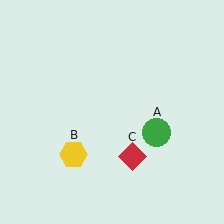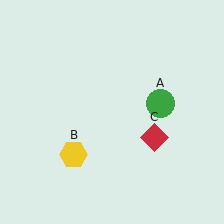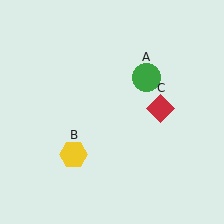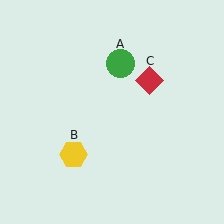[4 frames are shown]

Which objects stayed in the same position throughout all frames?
Yellow hexagon (object B) remained stationary.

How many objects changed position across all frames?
2 objects changed position: green circle (object A), red diamond (object C).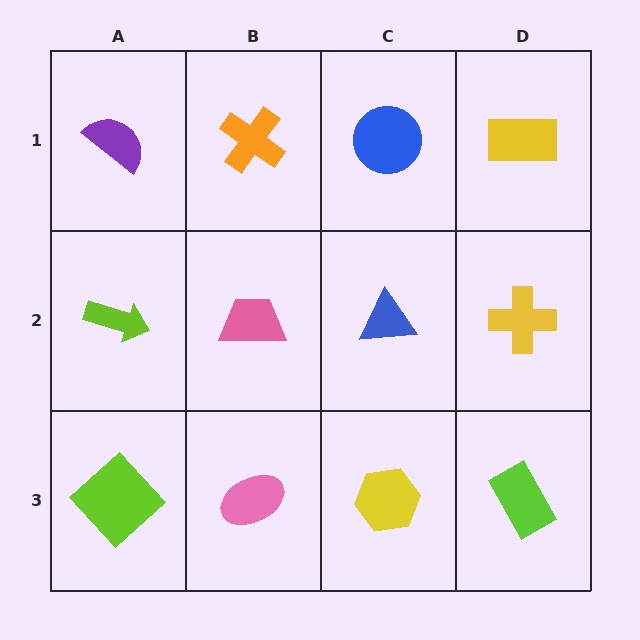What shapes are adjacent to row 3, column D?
A yellow cross (row 2, column D), a yellow hexagon (row 3, column C).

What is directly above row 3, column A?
A lime arrow.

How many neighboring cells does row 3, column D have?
2.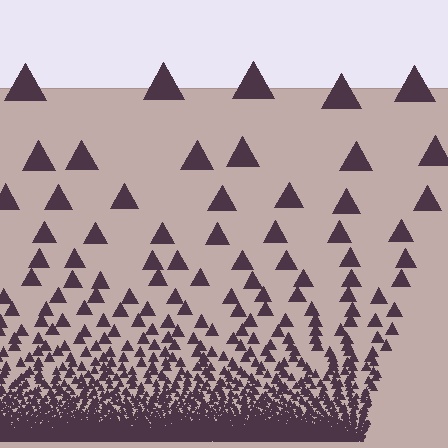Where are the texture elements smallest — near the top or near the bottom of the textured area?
Near the bottom.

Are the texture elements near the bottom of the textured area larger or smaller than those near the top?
Smaller. The gradient is inverted — elements near the bottom are smaller and denser.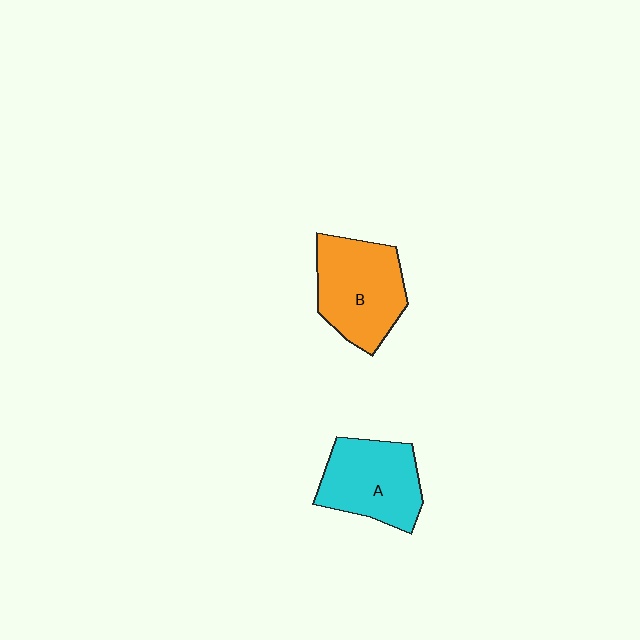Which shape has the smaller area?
Shape A (cyan).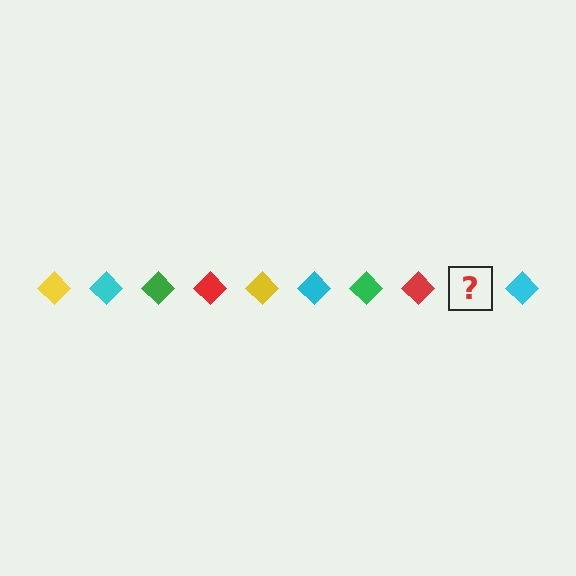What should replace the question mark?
The question mark should be replaced with a yellow diamond.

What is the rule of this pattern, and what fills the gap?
The rule is that the pattern cycles through yellow, cyan, green, red diamonds. The gap should be filled with a yellow diamond.